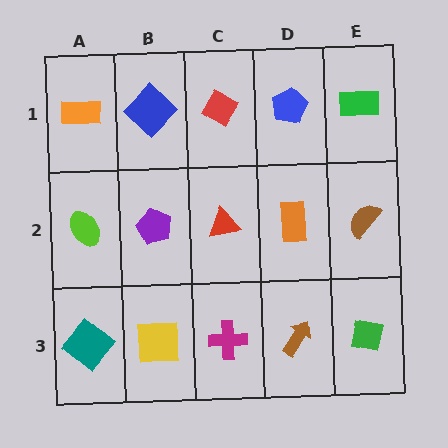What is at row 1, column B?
A blue diamond.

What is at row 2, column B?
A purple pentagon.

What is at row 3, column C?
A magenta cross.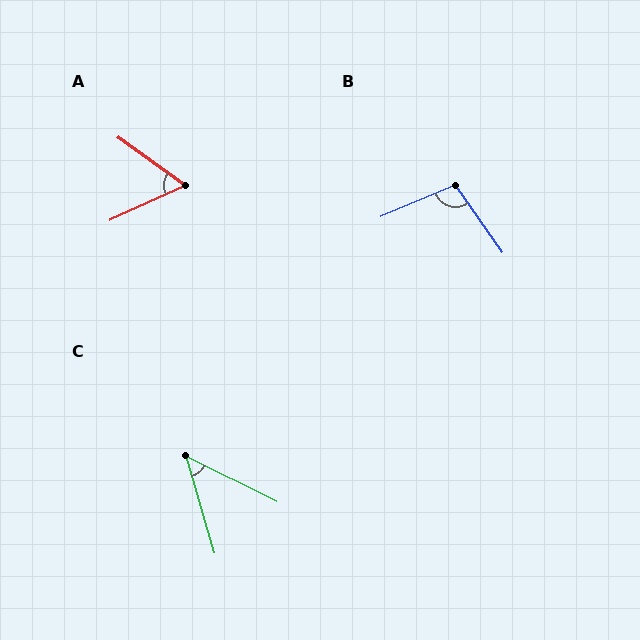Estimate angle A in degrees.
Approximately 61 degrees.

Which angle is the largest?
B, at approximately 102 degrees.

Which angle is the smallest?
C, at approximately 47 degrees.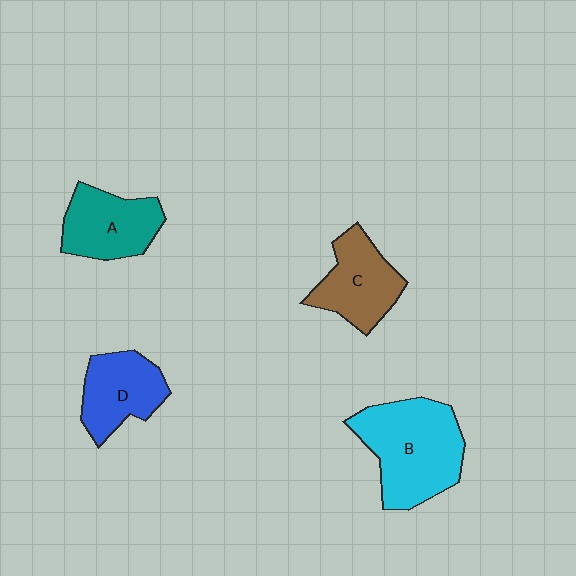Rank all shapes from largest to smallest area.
From largest to smallest: B (cyan), A (teal), C (brown), D (blue).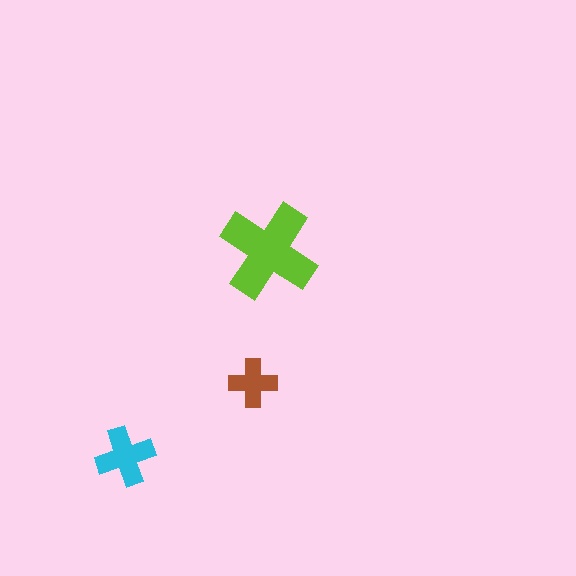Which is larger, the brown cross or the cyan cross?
The cyan one.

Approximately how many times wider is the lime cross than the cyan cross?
About 1.5 times wider.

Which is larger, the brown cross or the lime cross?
The lime one.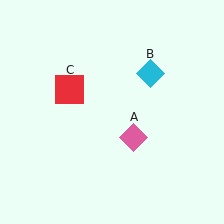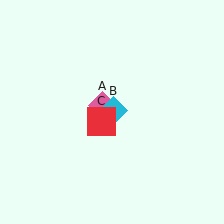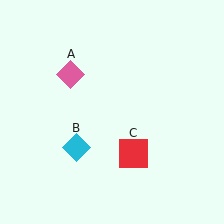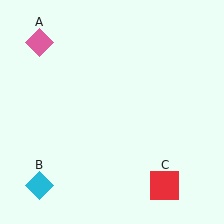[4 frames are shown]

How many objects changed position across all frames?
3 objects changed position: pink diamond (object A), cyan diamond (object B), red square (object C).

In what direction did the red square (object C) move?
The red square (object C) moved down and to the right.